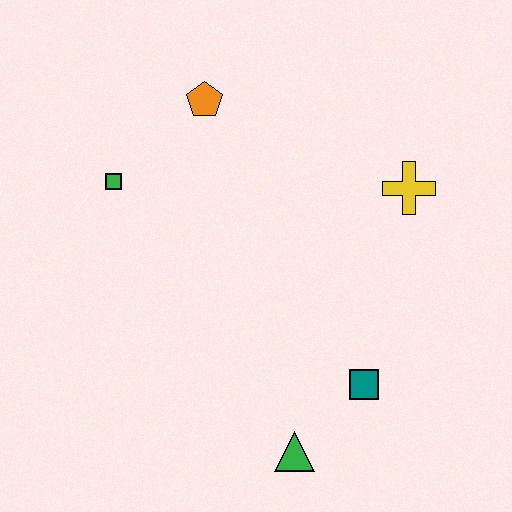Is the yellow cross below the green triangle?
No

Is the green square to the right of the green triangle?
No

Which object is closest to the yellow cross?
The teal square is closest to the yellow cross.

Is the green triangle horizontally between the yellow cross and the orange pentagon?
Yes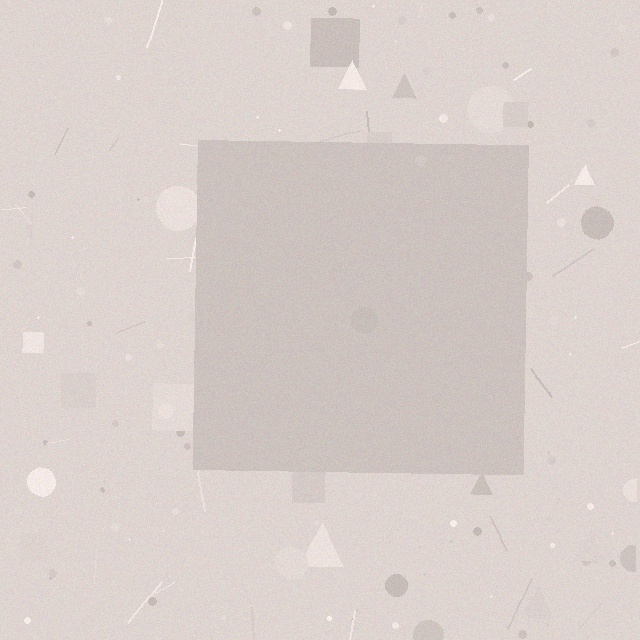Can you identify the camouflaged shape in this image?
The camouflaged shape is a square.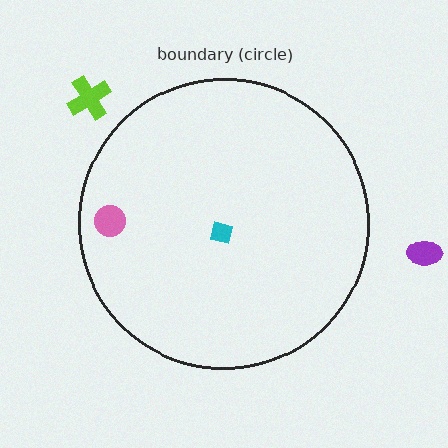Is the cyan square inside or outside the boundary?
Inside.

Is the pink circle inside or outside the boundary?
Inside.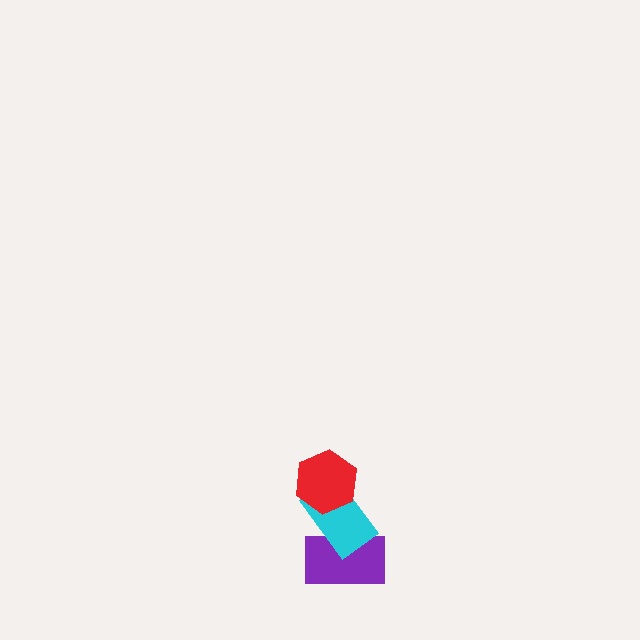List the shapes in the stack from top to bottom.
From top to bottom: the red hexagon, the cyan rectangle, the purple rectangle.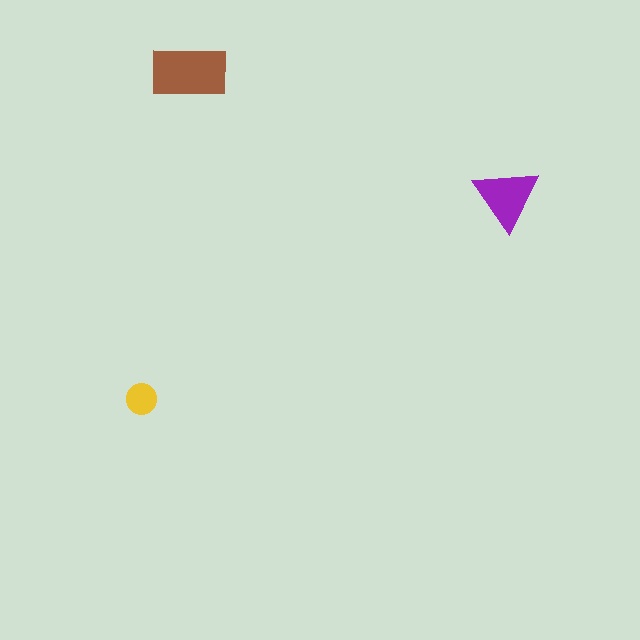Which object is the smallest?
The yellow circle.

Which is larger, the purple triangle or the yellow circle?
The purple triangle.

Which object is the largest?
The brown rectangle.